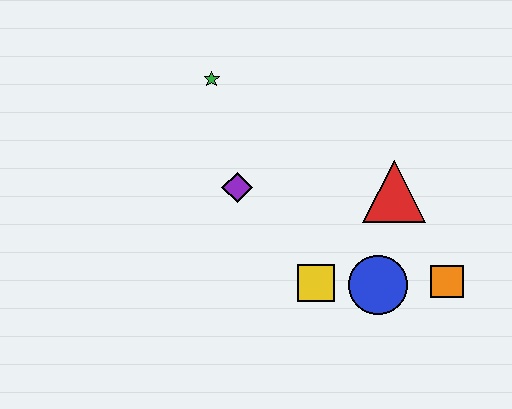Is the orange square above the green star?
No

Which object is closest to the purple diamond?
The green star is closest to the purple diamond.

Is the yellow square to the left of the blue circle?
Yes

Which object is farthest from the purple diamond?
The orange square is farthest from the purple diamond.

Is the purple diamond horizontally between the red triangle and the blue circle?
No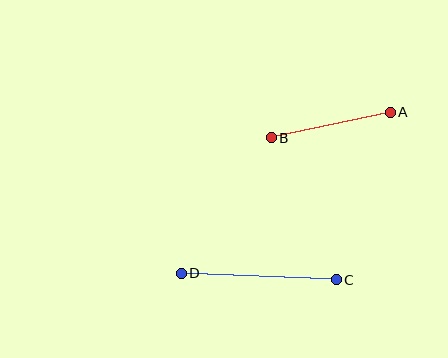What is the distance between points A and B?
The distance is approximately 122 pixels.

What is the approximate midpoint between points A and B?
The midpoint is at approximately (331, 125) pixels.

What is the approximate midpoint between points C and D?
The midpoint is at approximately (259, 277) pixels.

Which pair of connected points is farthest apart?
Points C and D are farthest apart.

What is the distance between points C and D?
The distance is approximately 155 pixels.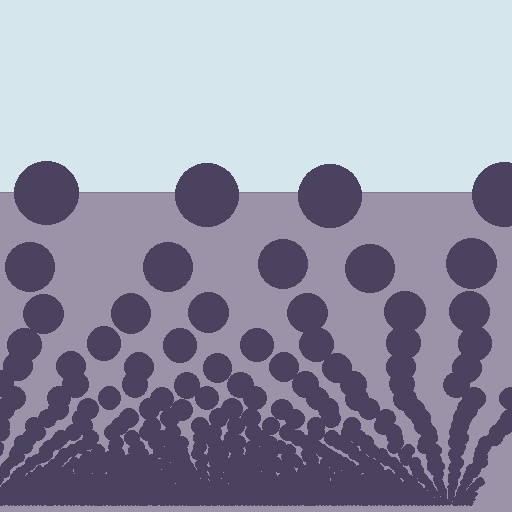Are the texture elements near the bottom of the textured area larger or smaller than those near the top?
Smaller. The gradient is inverted — elements near the bottom are smaller and denser.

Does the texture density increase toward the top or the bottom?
Density increases toward the bottom.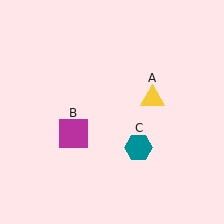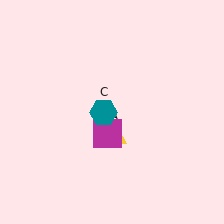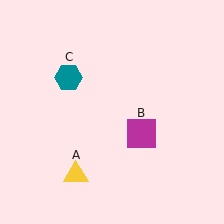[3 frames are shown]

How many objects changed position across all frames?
3 objects changed position: yellow triangle (object A), magenta square (object B), teal hexagon (object C).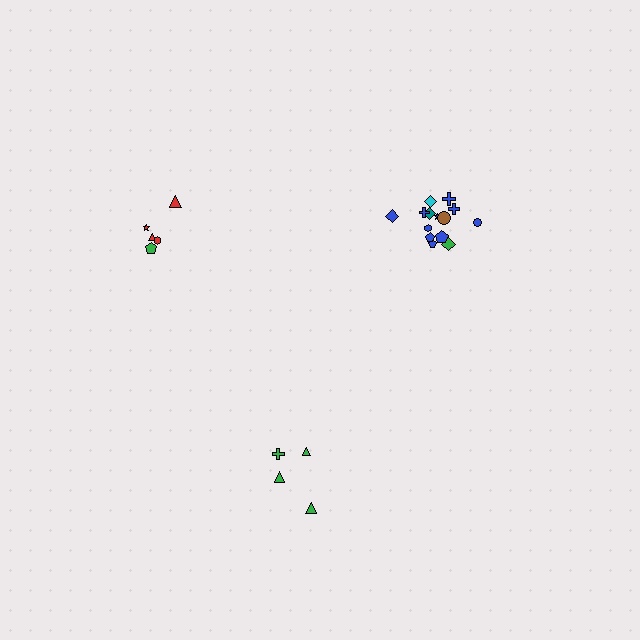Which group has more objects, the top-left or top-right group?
The top-right group.